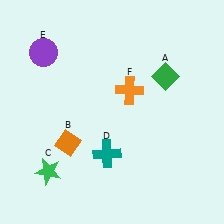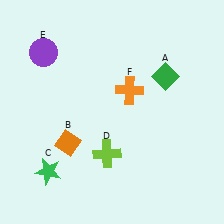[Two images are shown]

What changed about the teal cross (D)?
In Image 1, D is teal. In Image 2, it changed to lime.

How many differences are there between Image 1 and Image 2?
There is 1 difference between the two images.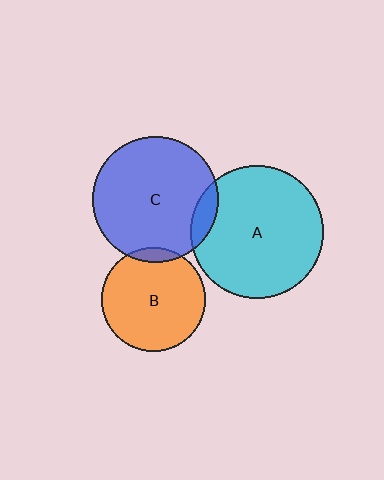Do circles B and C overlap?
Yes.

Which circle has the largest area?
Circle A (cyan).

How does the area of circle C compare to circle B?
Approximately 1.5 times.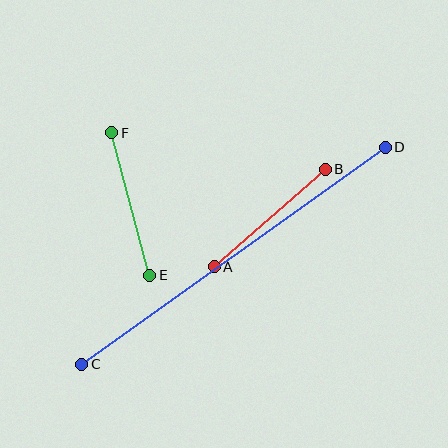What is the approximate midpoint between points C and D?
The midpoint is at approximately (234, 256) pixels.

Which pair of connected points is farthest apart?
Points C and D are farthest apart.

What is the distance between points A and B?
The distance is approximately 148 pixels.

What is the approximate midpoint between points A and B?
The midpoint is at approximately (270, 218) pixels.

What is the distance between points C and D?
The distance is approximately 373 pixels.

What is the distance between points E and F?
The distance is approximately 147 pixels.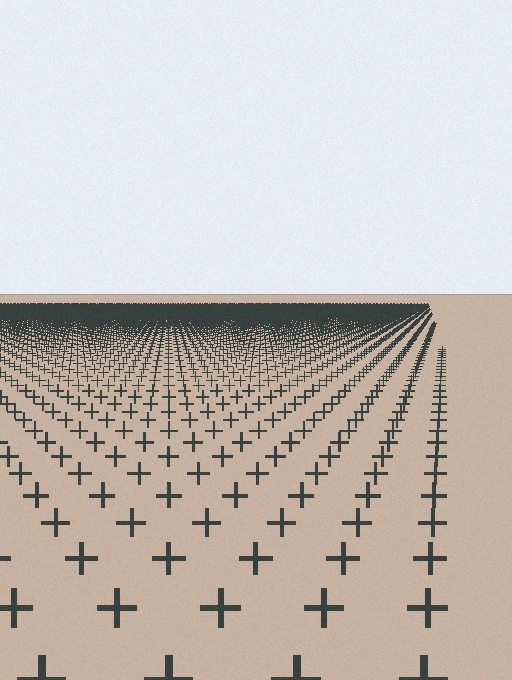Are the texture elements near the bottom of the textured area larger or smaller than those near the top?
Larger. Near the bottom, elements are closer to the viewer and appear at a bigger on-screen size.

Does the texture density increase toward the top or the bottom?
Density increases toward the top.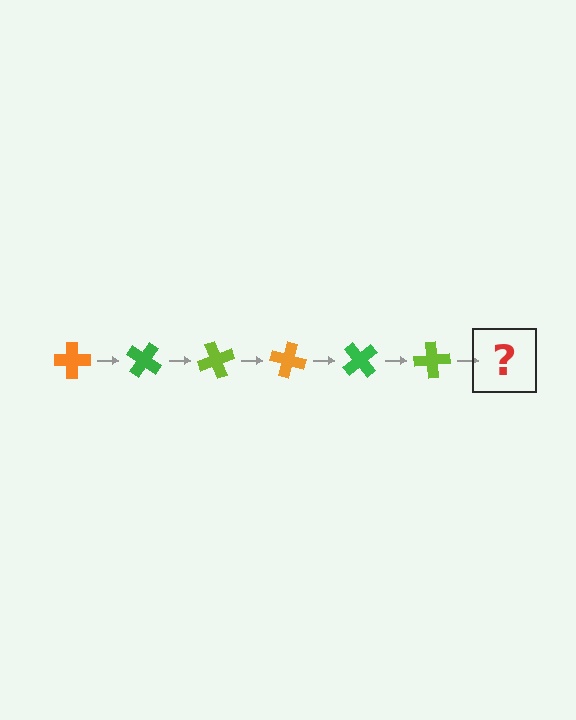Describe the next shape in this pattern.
It should be an orange cross, rotated 210 degrees from the start.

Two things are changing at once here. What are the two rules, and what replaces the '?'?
The two rules are that it rotates 35 degrees each step and the color cycles through orange, green, and lime. The '?' should be an orange cross, rotated 210 degrees from the start.